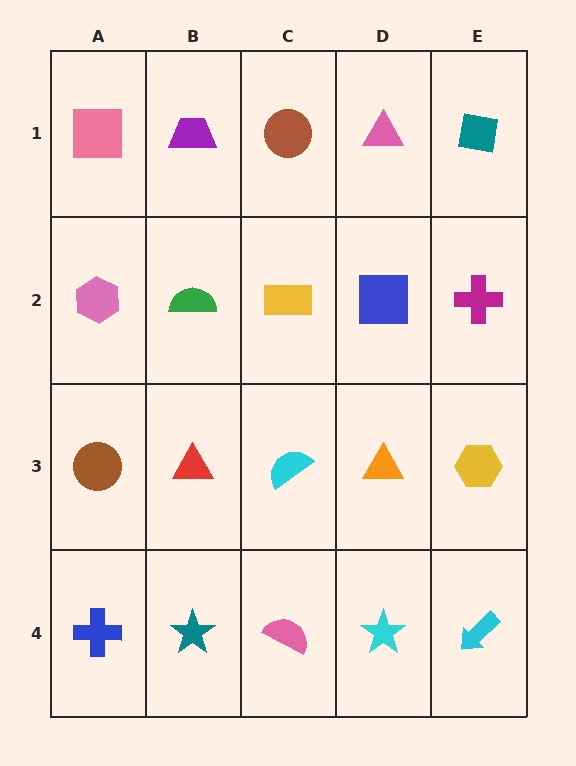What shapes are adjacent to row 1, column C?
A yellow rectangle (row 2, column C), a purple trapezoid (row 1, column B), a pink triangle (row 1, column D).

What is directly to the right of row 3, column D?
A yellow hexagon.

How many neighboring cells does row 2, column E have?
3.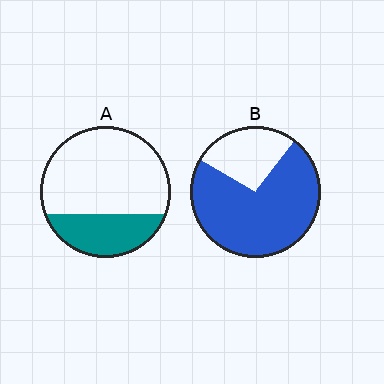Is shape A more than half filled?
No.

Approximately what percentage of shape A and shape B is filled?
A is approximately 30% and B is approximately 75%.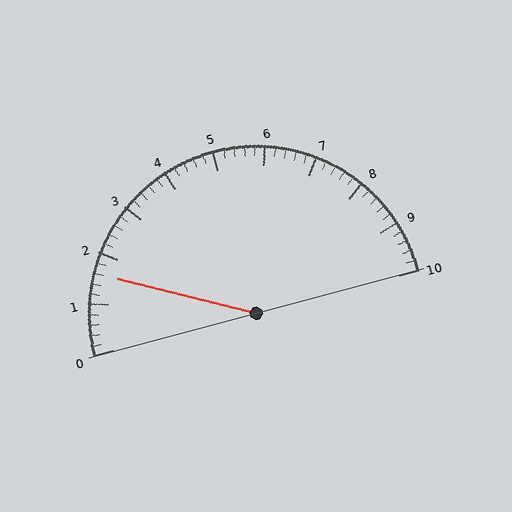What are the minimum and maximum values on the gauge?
The gauge ranges from 0 to 10.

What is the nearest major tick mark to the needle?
The nearest major tick mark is 2.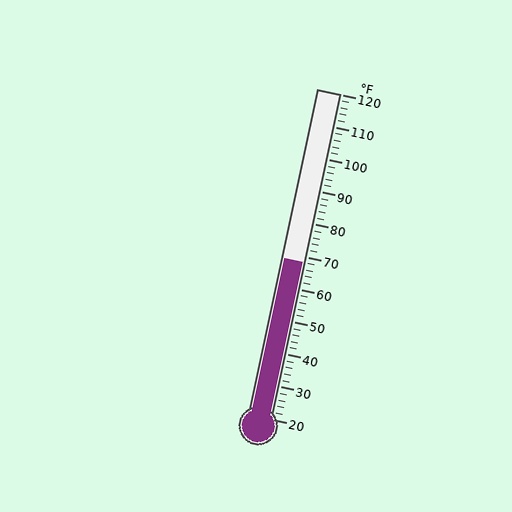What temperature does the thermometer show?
The thermometer shows approximately 68°F.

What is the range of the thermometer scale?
The thermometer scale ranges from 20°F to 120°F.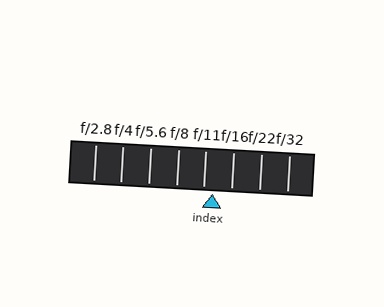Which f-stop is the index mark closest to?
The index mark is closest to f/11.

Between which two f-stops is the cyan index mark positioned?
The index mark is between f/11 and f/16.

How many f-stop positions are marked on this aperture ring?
There are 8 f-stop positions marked.